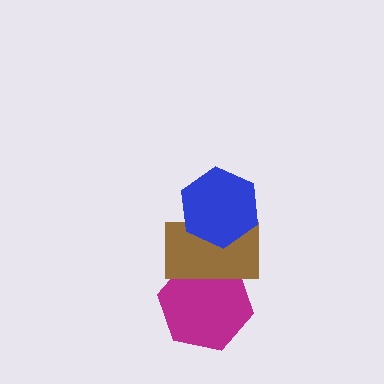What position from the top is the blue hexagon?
The blue hexagon is 1st from the top.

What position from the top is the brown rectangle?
The brown rectangle is 2nd from the top.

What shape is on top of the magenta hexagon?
The brown rectangle is on top of the magenta hexagon.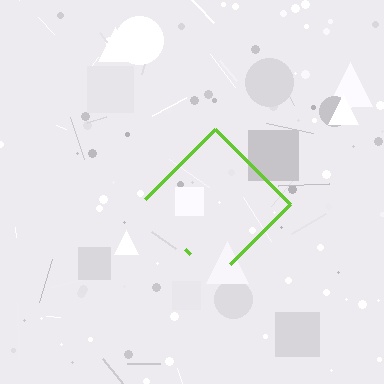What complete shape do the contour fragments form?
The contour fragments form a diamond.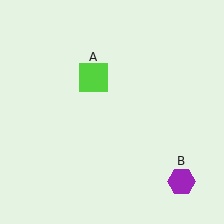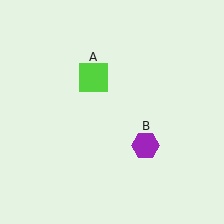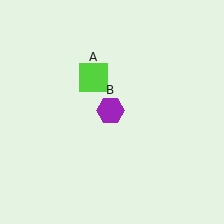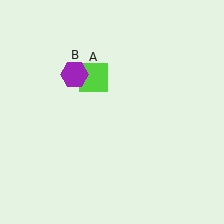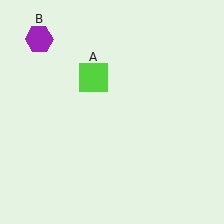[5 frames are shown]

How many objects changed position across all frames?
1 object changed position: purple hexagon (object B).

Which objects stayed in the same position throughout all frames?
Lime square (object A) remained stationary.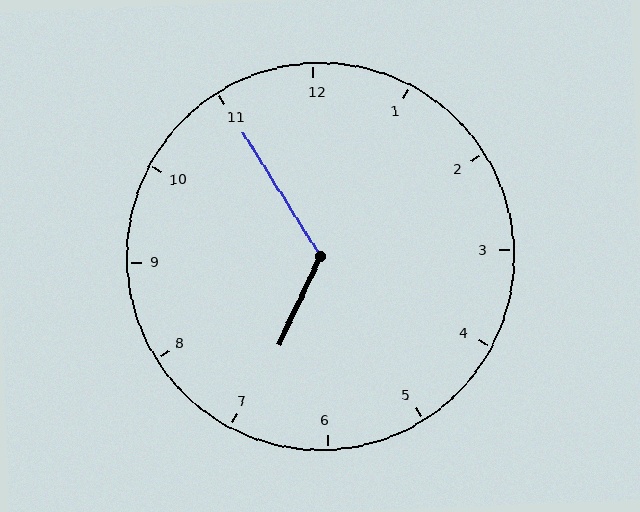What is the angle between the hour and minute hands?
Approximately 122 degrees.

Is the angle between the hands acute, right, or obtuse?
It is obtuse.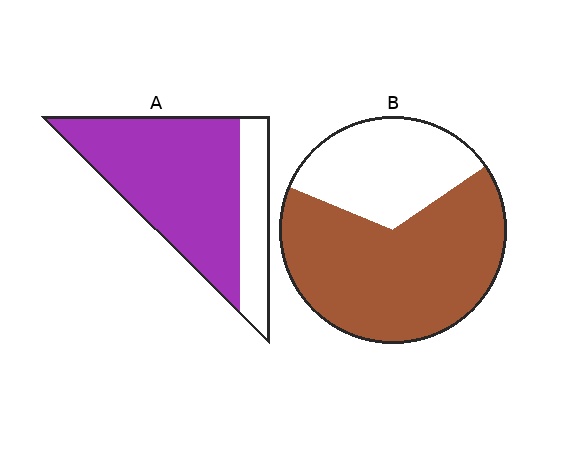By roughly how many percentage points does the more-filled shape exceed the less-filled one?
By roughly 10 percentage points (A over B).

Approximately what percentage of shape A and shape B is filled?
A is approximately 75% and B is approximately 65%.